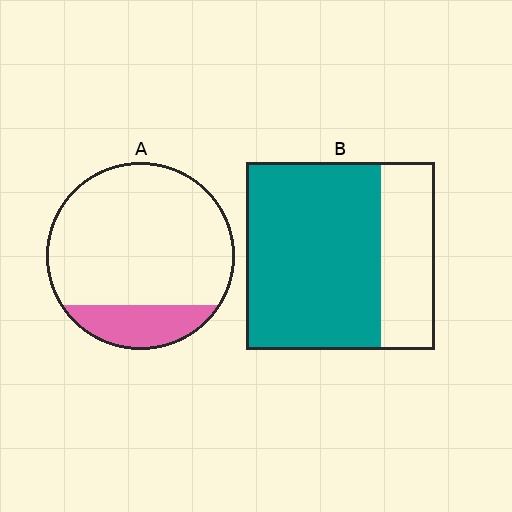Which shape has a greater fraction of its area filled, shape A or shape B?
Shape B.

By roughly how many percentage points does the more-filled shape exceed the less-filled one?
By roughly 55 percentage points (B over A).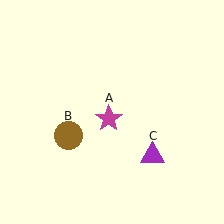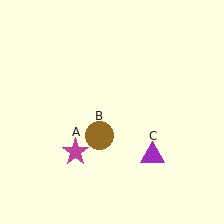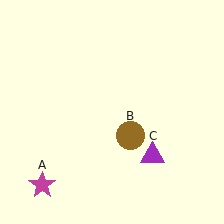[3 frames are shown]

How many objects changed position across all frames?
2 objects changed position: magenta star (object A), brown circle (object B).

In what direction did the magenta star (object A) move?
The magenta star (object A) moved down and to the left.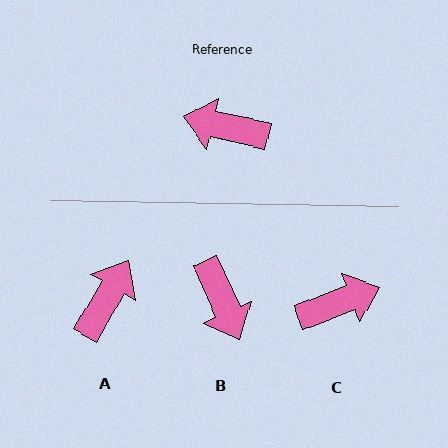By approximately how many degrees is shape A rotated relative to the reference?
Approximately 108 degrees clockwise.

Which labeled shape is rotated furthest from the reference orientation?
C, about 146 degrees away.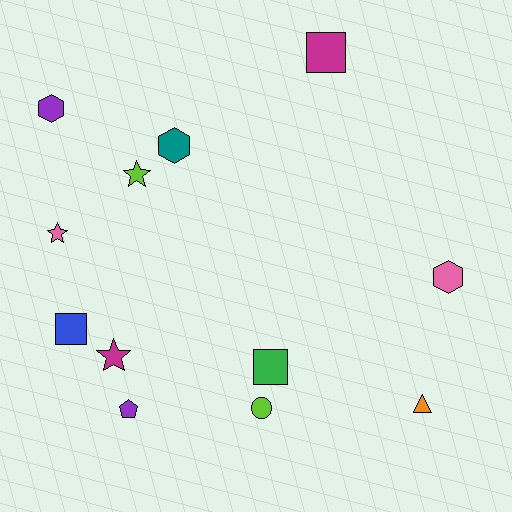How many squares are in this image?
There are 3 squares.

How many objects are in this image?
There are 12 objects.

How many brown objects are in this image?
There are no brown objects.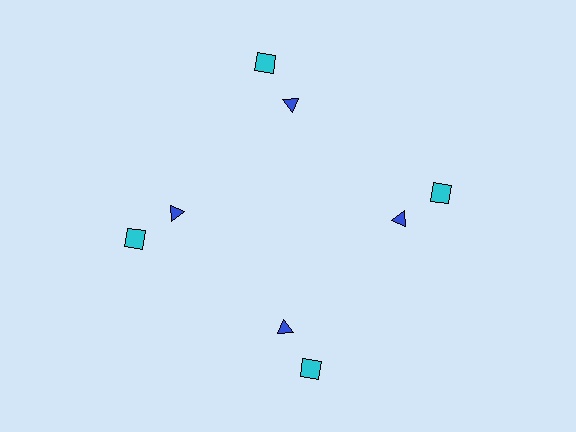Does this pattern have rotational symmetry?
Yes, this pattern has 4-fold rotational symmetry. It looks the same after rotating 90 degrees around the center.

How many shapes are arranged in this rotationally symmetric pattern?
There are 8 shapes, arranged in 4 groups of 2.